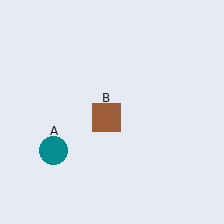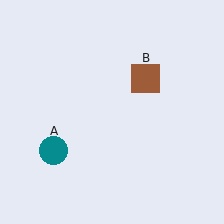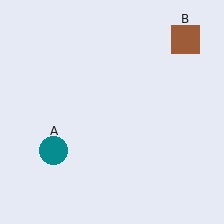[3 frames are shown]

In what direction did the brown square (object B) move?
The brown square (object B) moved up and to the right.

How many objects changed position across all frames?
1 object changed position: brown square (object B).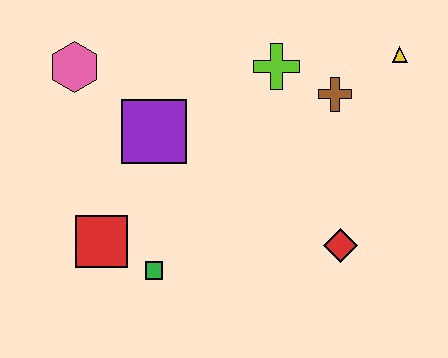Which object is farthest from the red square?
The yellow triangle is farthest from the red square.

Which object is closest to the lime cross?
The brown cross is closest to the lime cross.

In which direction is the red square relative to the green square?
The red square is to the left of the green square.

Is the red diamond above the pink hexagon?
No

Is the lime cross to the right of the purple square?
Yes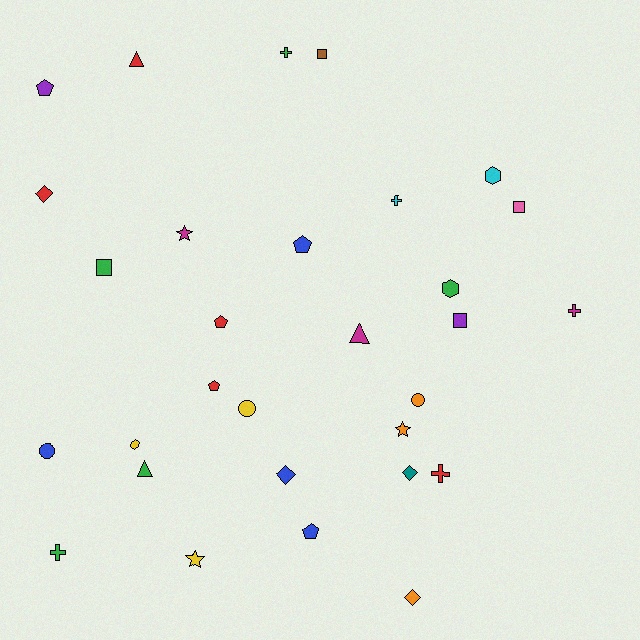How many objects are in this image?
There are 30 objects.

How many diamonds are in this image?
There are 4 diamonds.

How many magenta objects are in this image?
There are 3 magenta objects.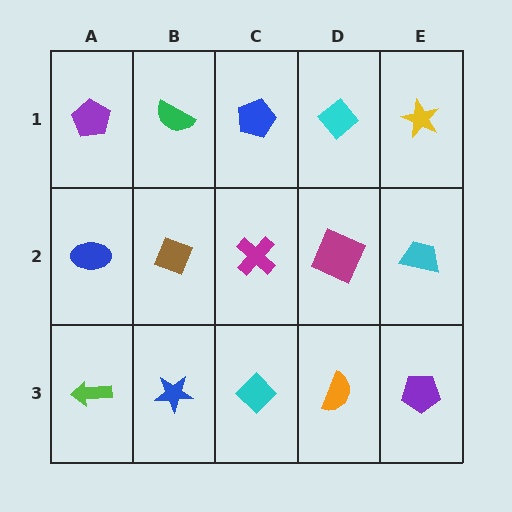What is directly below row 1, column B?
A brown diamond.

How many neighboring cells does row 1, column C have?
3.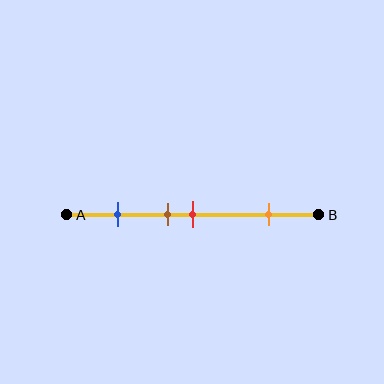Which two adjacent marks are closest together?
The brown and red marks are the closest adjacent pair.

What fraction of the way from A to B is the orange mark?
The orange mark is approximately 80% (0.8) of the way from A to B.